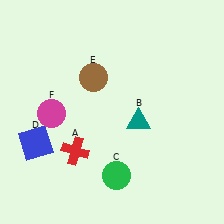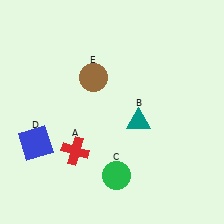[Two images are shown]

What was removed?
The magenta circle (F) was removed in Image 2.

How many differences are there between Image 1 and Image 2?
There is 1 difference between the two images.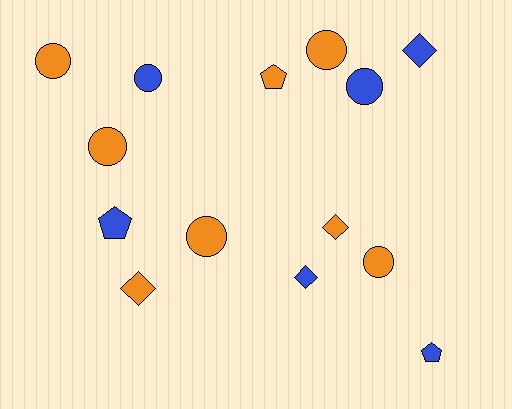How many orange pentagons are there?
There is 1 orange pentagon.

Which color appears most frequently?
Orange, with 8 objects.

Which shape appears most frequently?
Circle, with 7 objects.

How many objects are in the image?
There are 14 objects.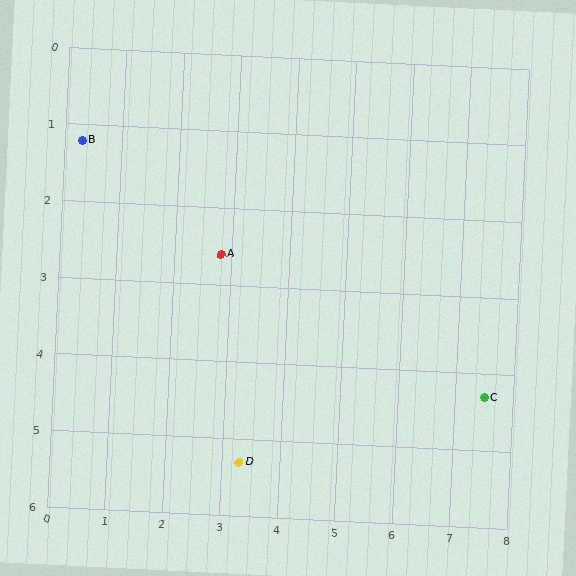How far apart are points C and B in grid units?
Points C and B are about 7.8 grid units apart.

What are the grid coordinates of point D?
Point D is at approximately (3.3, 5.3).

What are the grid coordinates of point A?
Point A is at approximately (2.8, 2.6).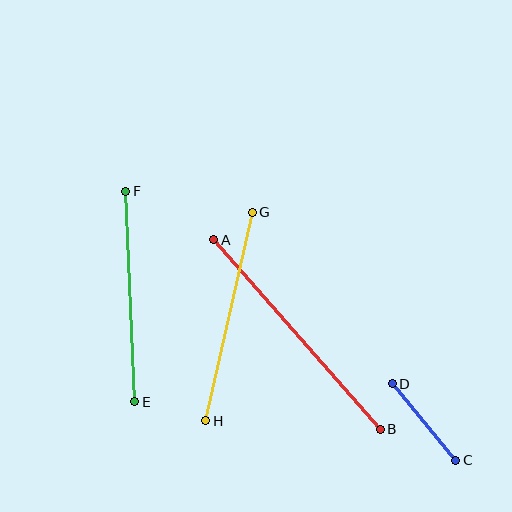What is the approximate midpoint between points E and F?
The midpoint is at approximately (130, 296) pixels.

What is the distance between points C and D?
The distance is approximately 99 pixels.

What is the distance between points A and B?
The distance is approximately 252 pixels.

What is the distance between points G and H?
The distance is approximately 214 pixels.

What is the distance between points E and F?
The distance is approximately 211 pixels.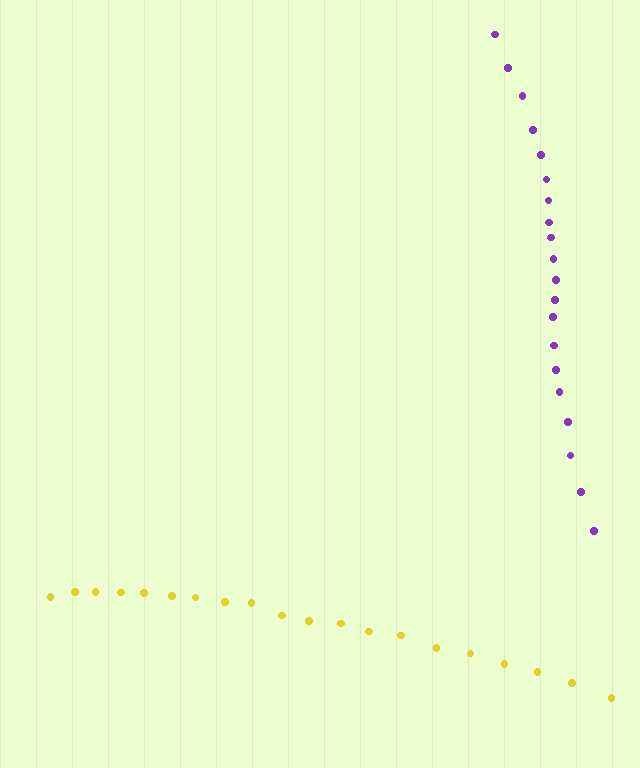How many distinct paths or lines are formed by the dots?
There are 2 distinct paths.